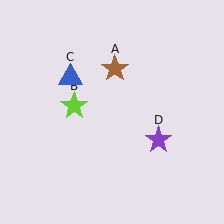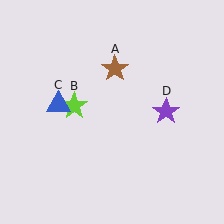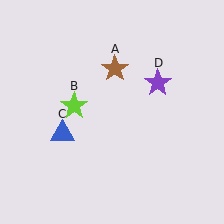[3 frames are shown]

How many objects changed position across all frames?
2 objects changed position: blue triangle (object C), purple star (object D).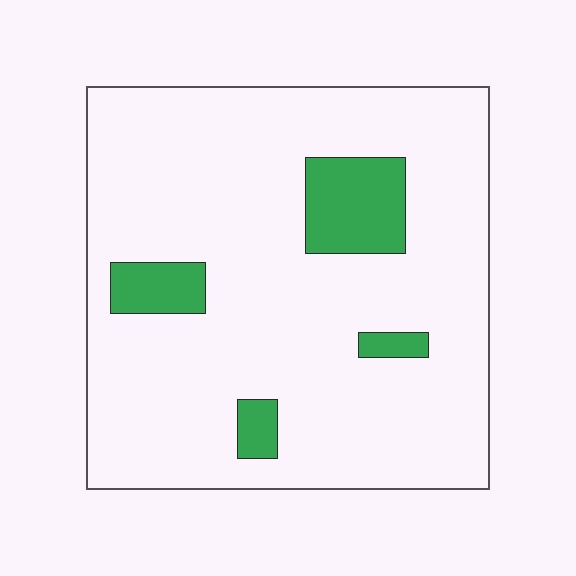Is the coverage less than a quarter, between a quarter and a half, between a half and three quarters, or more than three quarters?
Less than a quarter.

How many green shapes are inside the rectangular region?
4.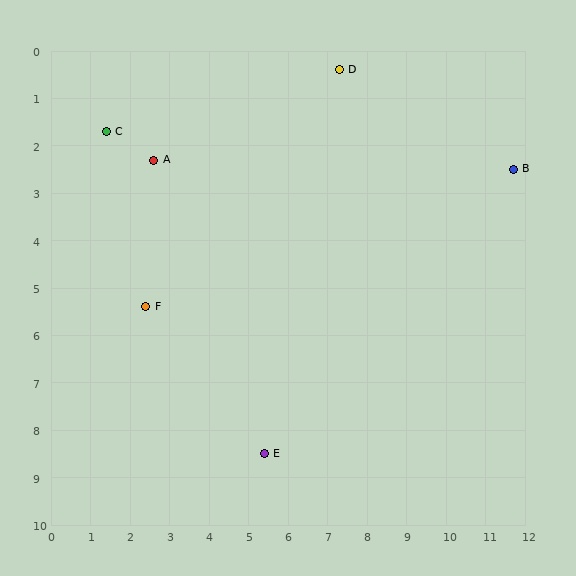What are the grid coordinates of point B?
Point B is at approximately (11.7, 2.5).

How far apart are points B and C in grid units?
Points B and C are about 10.3 grid units apart.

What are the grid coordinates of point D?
Point D is at approximately (7.3, 0.4).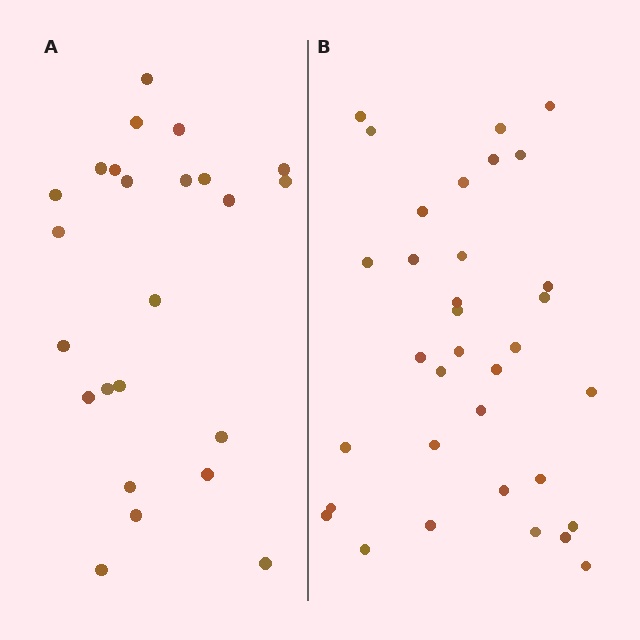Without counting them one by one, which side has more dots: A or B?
Region B (the right region) has more dots.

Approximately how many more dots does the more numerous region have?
Region B has roughly 10 or so more dots than region A.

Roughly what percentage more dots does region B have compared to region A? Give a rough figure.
About 40% more.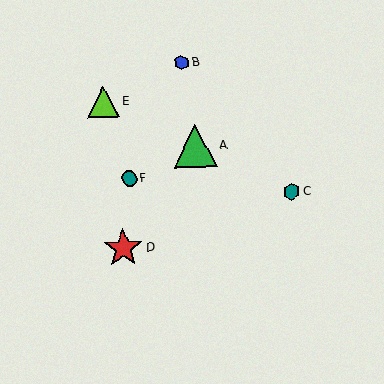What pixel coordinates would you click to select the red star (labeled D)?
Click at (123, 248) to select the red star D.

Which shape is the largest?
The green triangle (labeled A) is the largest.